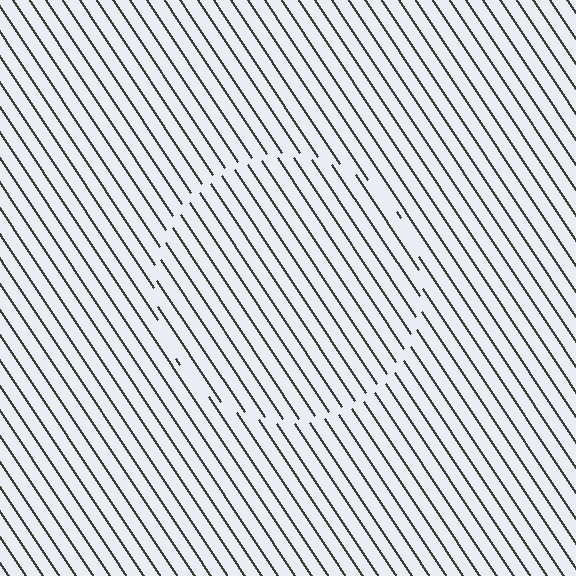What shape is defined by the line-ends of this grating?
An illusory circle. The interior of the shape contains the same grating, shifted by half a period — the contour is defined by the phase discontinuity where line-ends from the inner and outer gratings abut.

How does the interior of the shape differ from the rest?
The interior of the shape contains the same grating, shifted by half a period — the contour is defined by the phase discontinuity where line-ends from the inner and outer gratings abut.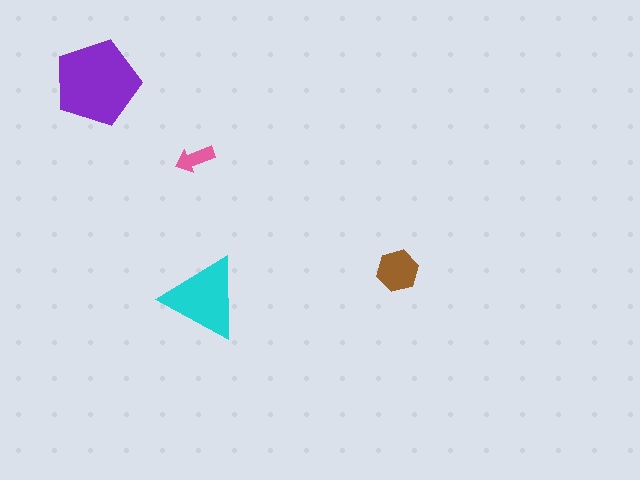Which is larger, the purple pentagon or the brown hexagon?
The purple pentagon.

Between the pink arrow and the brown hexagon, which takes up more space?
The brown hexagon.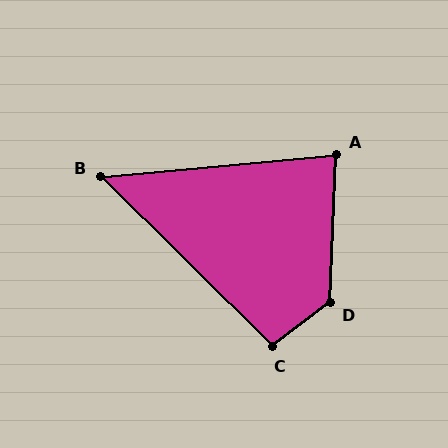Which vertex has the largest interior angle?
D, at approximately 130 degrees.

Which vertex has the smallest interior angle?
B, at approximately 50 degrees.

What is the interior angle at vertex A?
Approximately 82 degrees (acute).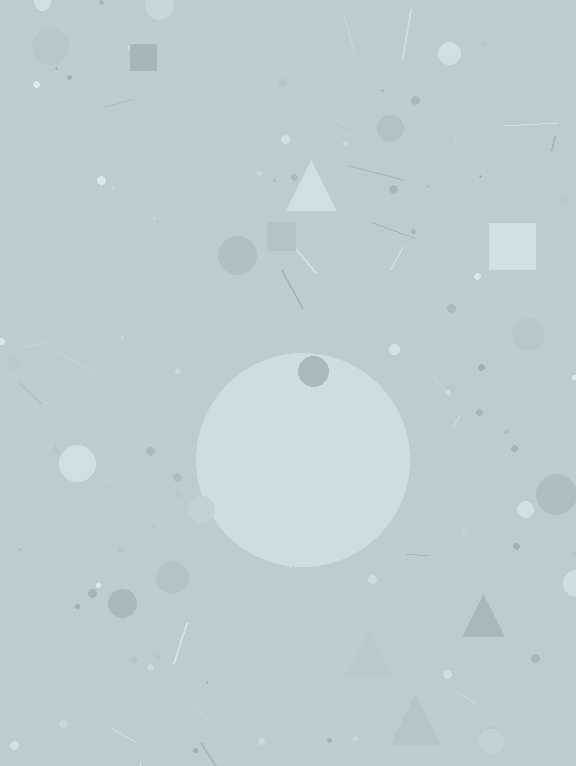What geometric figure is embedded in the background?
A circle is embedded in the background.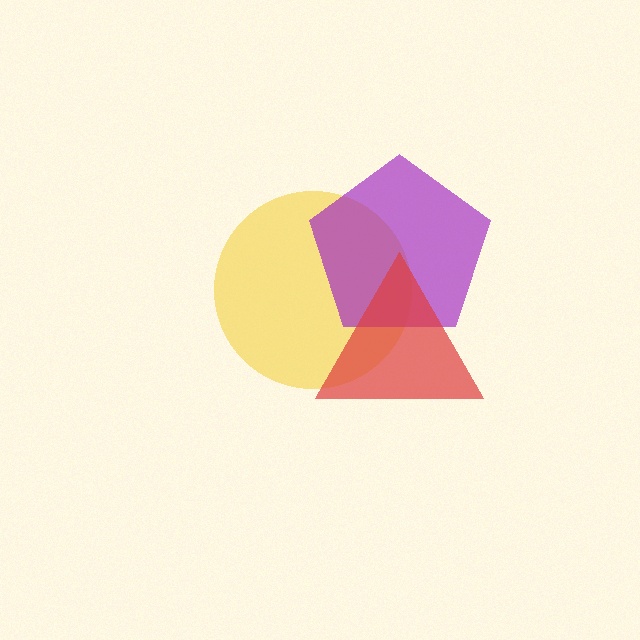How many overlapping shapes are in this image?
There are 3 overlapping shapes in the image.